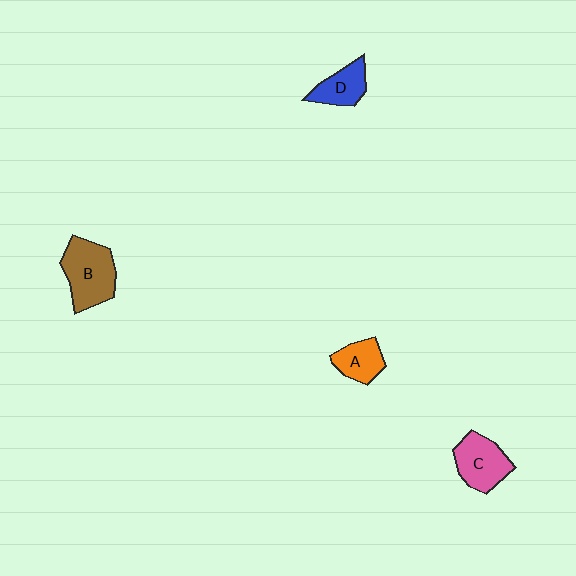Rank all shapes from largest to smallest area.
From largest to smallest: B (brown), C (pink), D (blue), A (orange).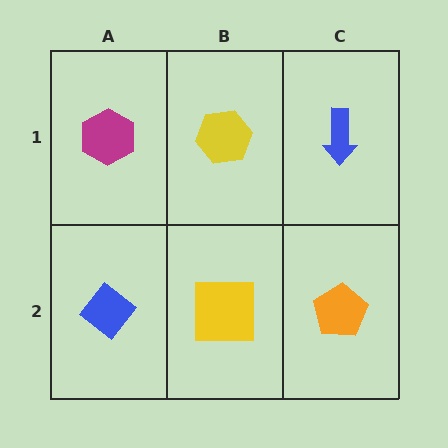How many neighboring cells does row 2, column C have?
2.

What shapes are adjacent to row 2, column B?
A yellow hexagon (row 1, column B), a blue diamond (row 2, column A), an orange pentagon (row 2, column C).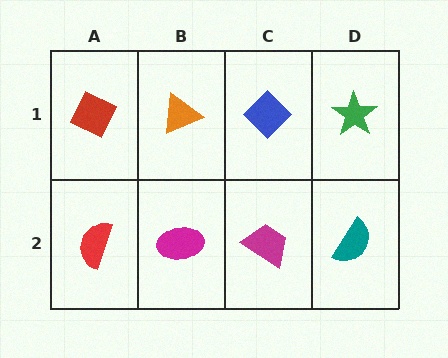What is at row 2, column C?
A magenta trapezoid.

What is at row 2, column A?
A red semicircle.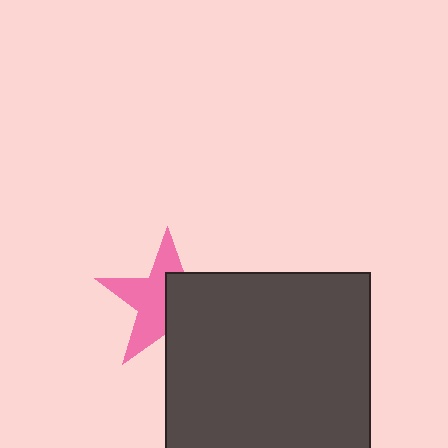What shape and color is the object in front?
The object in front is a dark gray square.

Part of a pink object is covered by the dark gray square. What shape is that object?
It is a star.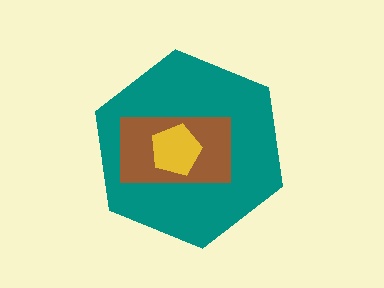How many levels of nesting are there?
3.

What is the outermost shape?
The teal hexagon.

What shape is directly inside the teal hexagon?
The brown rectangle.